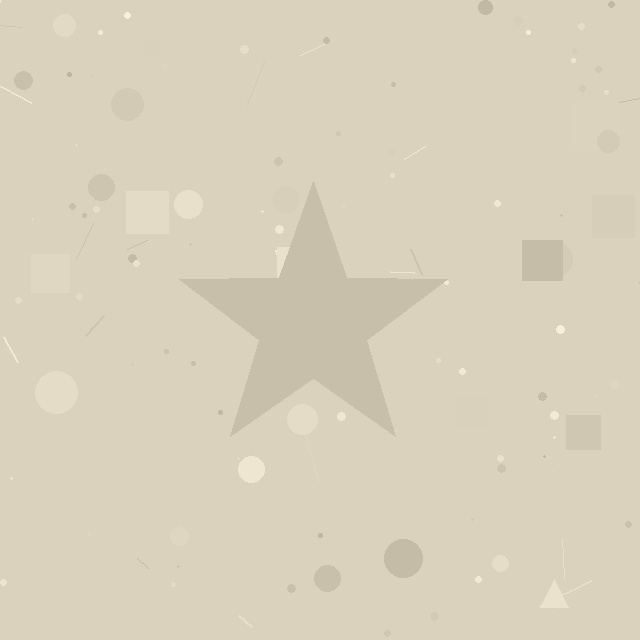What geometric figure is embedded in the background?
A star is embedded in the background.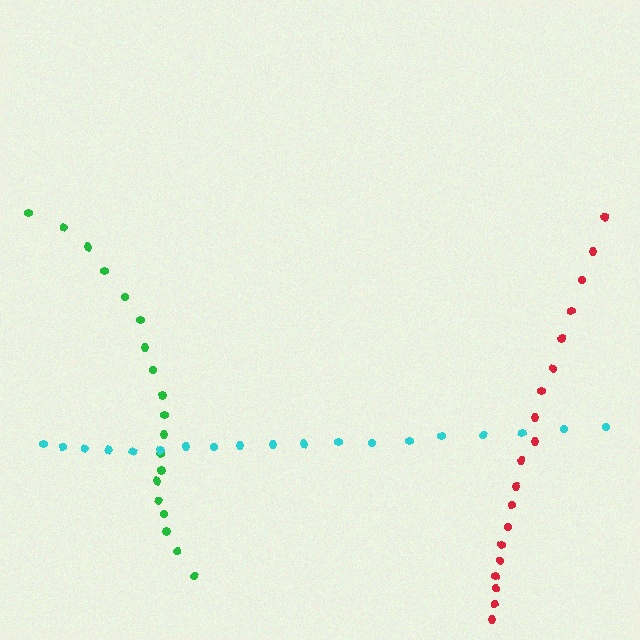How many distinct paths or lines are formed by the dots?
There are 3 distinct paths.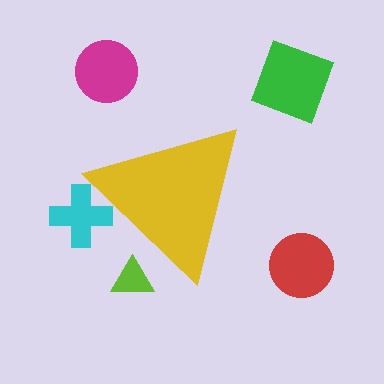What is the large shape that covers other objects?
A yellow triangle.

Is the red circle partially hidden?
No, the red circle is fully visible.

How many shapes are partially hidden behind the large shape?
2 shapes are partially hidden.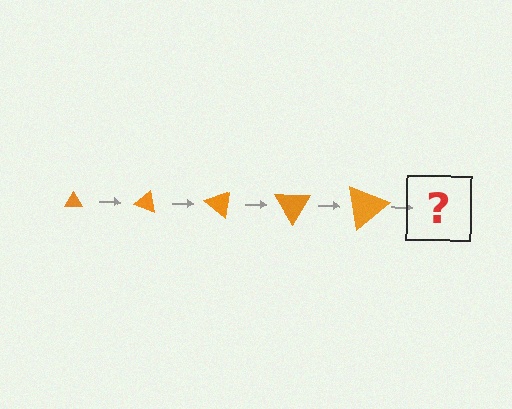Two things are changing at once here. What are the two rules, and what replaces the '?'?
The two rules are that the triangle grows larger each step and it rotates 20 degrees each step. The '?' should be a triangle, larger than the previous one and rotated 100 degrees from the start.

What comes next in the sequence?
The next element should be a triangle, larger than the previous one and rotated 100 degrees from the start.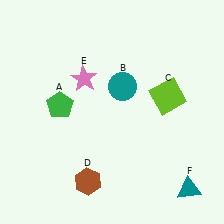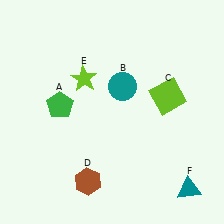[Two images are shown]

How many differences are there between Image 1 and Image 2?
There is 1 difference between the two images.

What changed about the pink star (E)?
In Image 1, E is pink. In Image 2, it changed to lime.